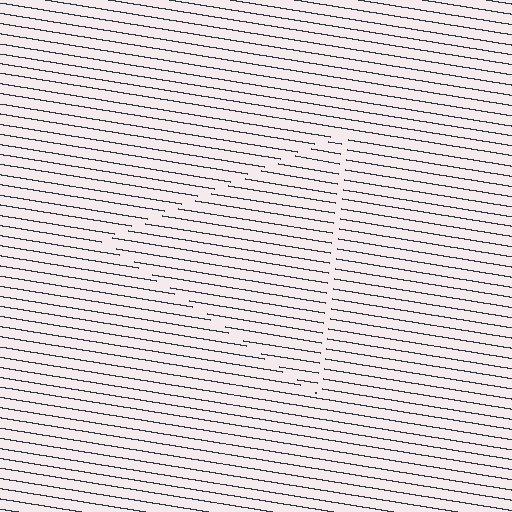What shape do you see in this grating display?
An illusory triangle. The interior of the shape contains the same grating, shifted by half a period — the contour is defined by the phase discontinuity where line-ends from the inner and outer gratings abut.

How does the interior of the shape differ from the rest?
The interior of the shape contains the same grating, shifted by half a period — the contour is defined by the phase discontinuity where line-ends from the inner and outer gratings abut.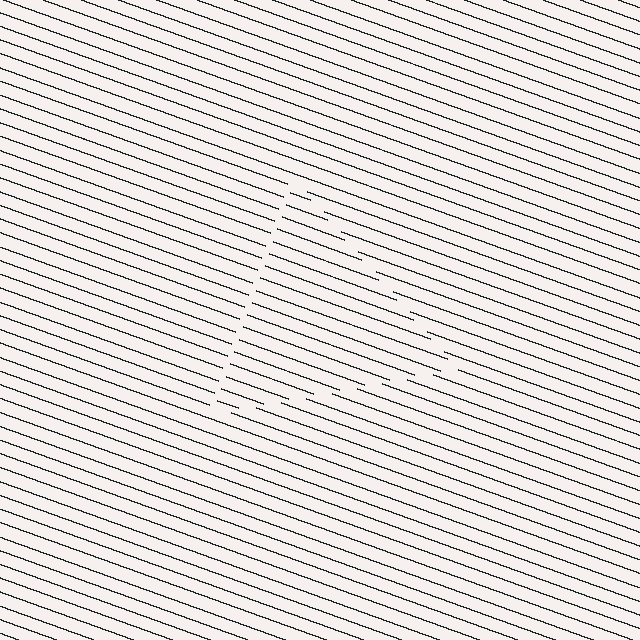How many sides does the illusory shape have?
3 sides — the line-ends trace a triangle.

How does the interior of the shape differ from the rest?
The interior of the shape contains the same grating, shifted by half a period — the contour is defined by the phase discontinuity where line-ends from the inner and outer gratings abut.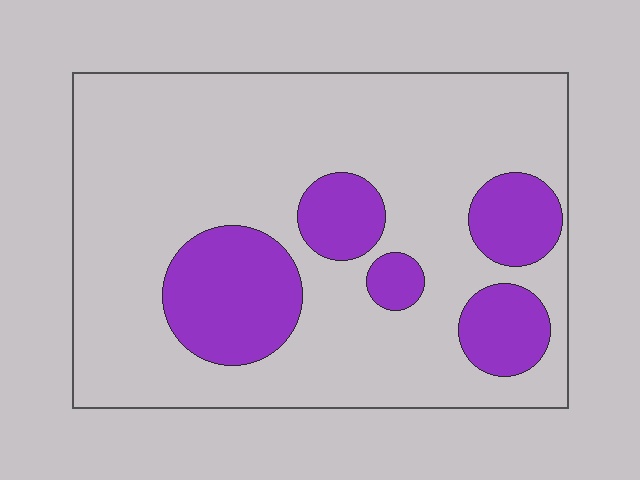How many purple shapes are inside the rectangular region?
5.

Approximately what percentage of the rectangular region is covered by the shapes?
Approximately 25%.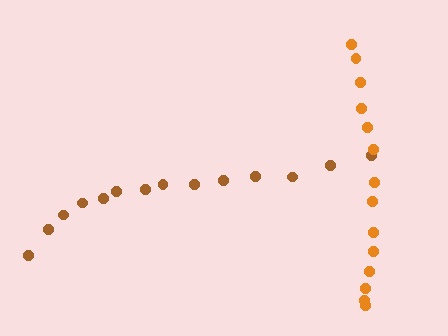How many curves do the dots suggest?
There are 2 distinct paths.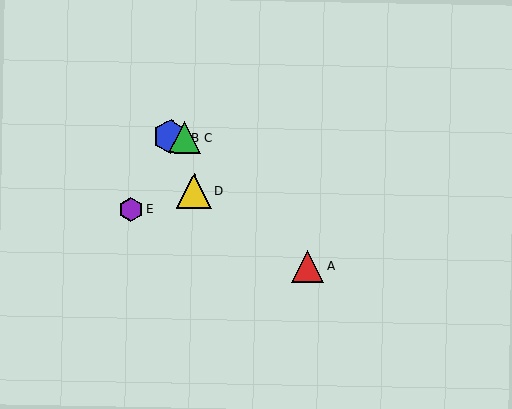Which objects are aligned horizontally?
Objects B, C are aligned horizontally.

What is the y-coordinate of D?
Object D is at y≈191.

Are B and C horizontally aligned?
Yes, both are at y≈137.